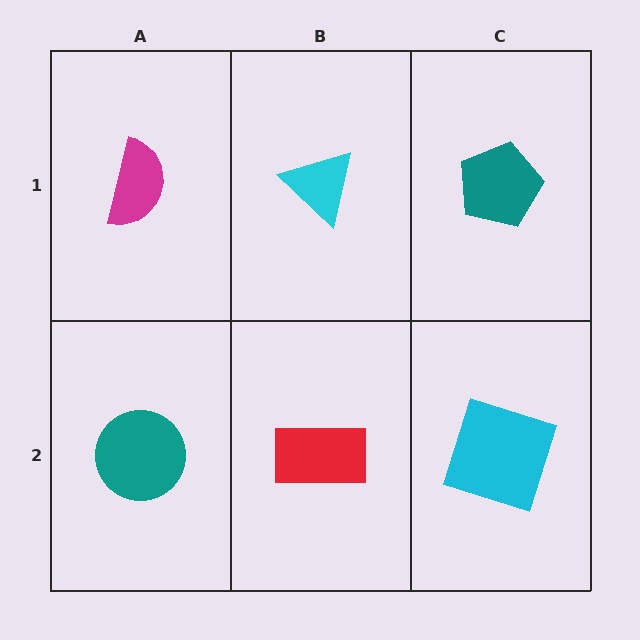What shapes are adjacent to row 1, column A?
A teal circle (row 2, column A), a cyan triangle (row 1, column B).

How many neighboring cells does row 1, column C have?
2.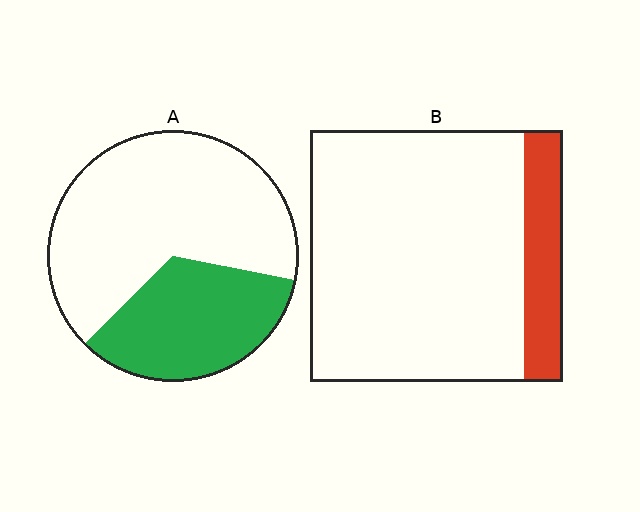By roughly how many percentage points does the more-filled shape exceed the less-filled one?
By roughly 20 percentage points (A over B).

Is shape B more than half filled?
No.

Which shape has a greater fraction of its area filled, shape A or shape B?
Shape A.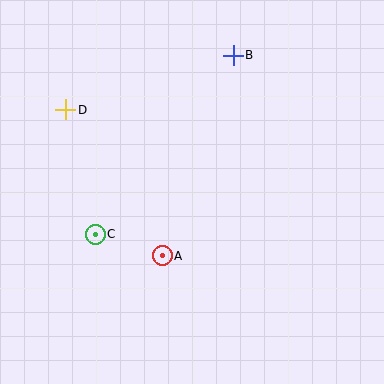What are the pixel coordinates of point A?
Point A is at (162, 256).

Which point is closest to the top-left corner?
Point D is closest to the top-left corner.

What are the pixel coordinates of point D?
Point D is at (66, 110).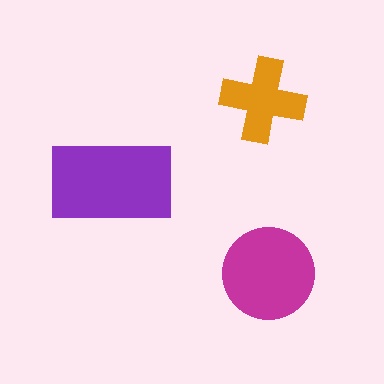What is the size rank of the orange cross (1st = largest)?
3rd.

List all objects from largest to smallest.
The purple rectangle, the magenta circle, the orange cross.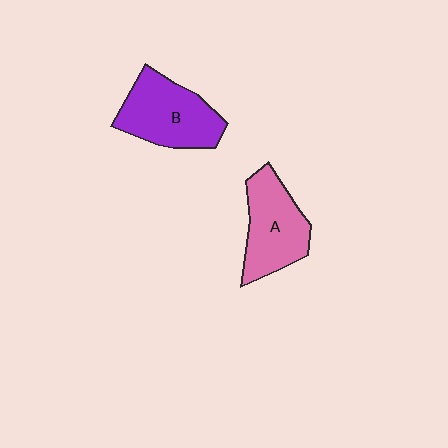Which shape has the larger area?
Shape B (purple).